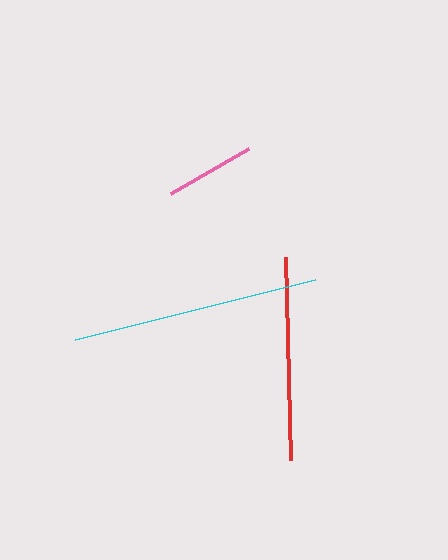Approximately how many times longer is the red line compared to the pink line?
The red line is approximately 2.3 times the length of the pink line.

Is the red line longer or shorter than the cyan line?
The cyan line is longer than the red line.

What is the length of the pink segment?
The pink segment is approximately 89 pixels long.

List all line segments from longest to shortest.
From longest to shortest: cyan, red, pink.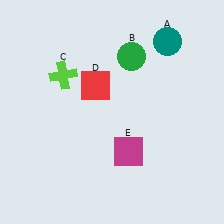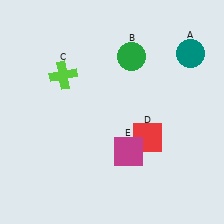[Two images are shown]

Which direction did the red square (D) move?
The red square (D) moved down.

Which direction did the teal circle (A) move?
The teal circle (A) moved right.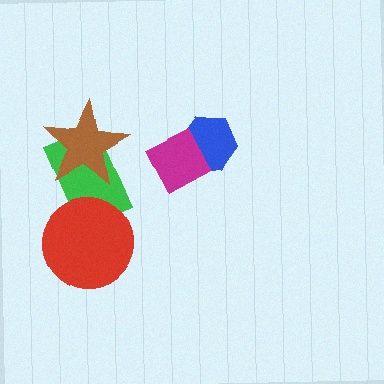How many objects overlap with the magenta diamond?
1 object overlaps with the magenta diamond.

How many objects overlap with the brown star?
1 object overlaps with the brown star.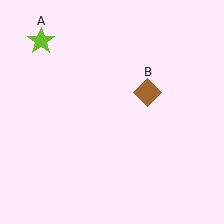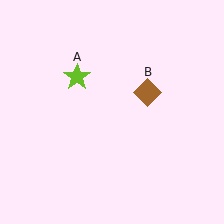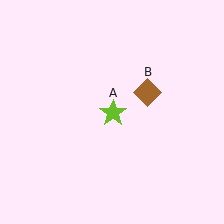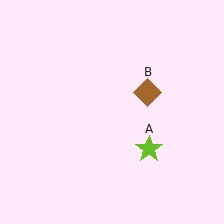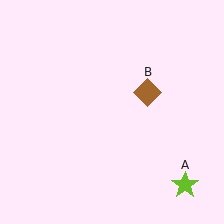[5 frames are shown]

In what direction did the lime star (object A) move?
The lime star (object A) moved down and to the right.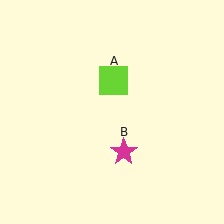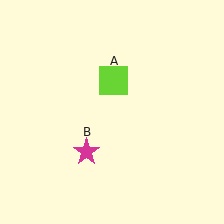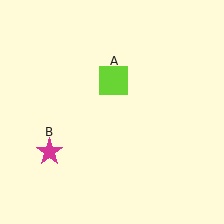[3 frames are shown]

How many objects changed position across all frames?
1 object changed position: magenta star (object B).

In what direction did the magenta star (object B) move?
The magenta star (object B) moved left.